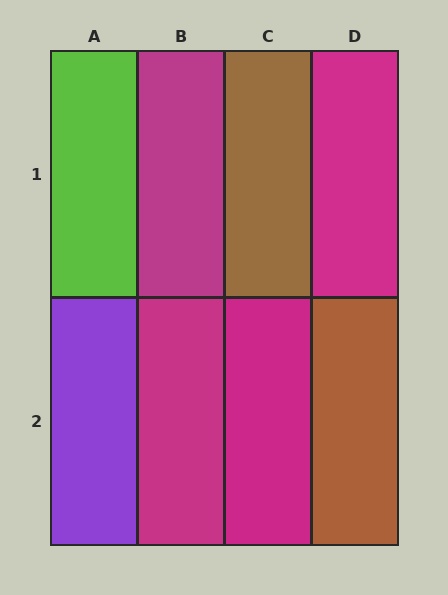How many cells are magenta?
4 cells are magenta.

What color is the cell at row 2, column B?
Magenta.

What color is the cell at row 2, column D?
Brown.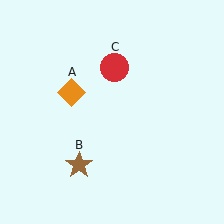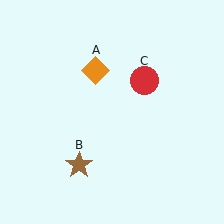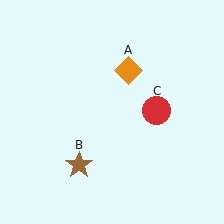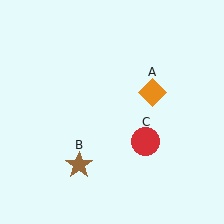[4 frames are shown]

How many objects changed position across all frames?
2 objects changed position: orange diamond (object A), red circle (object C).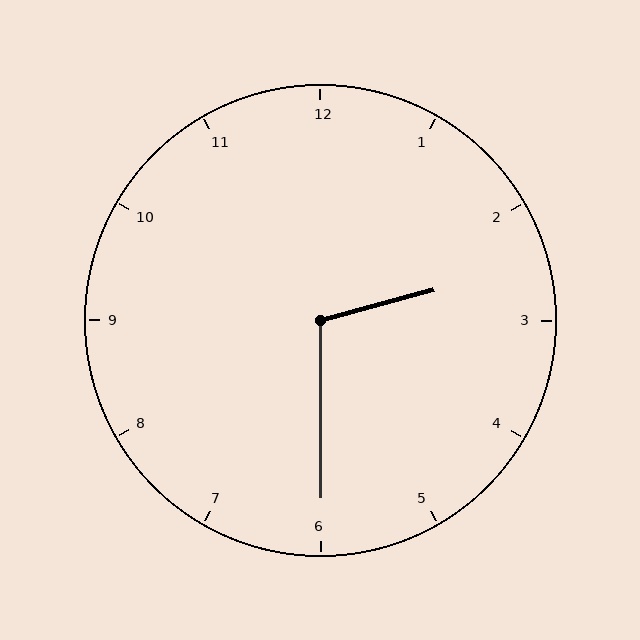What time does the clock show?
2:30.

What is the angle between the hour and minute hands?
Approximately 105 degrees.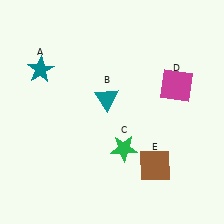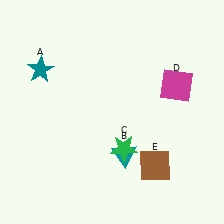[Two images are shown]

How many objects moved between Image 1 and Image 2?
1 object moved between the two images.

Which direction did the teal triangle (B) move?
The teal triangle (B) moved down.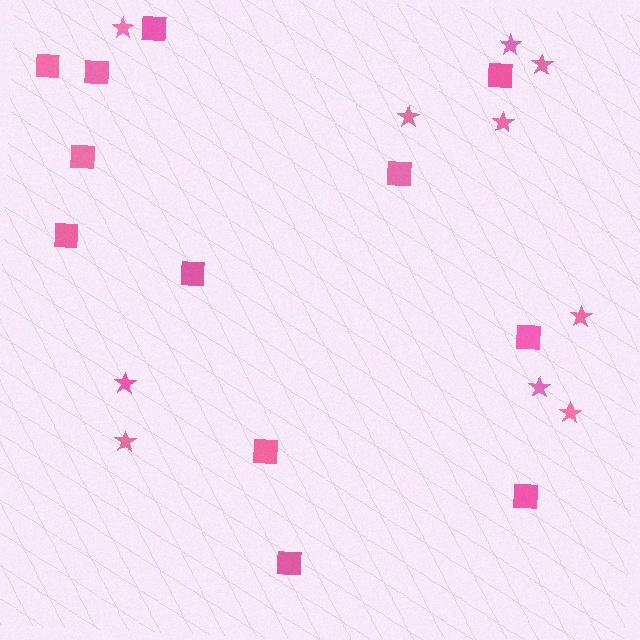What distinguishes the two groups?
There are 2 groups: one group of squares (12) and one group of stars (10).